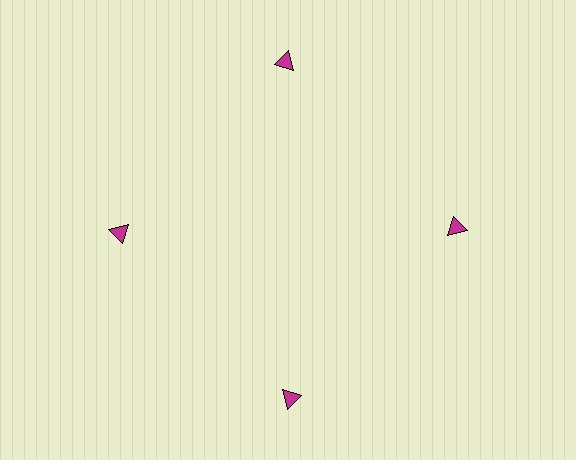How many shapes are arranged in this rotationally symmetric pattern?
There are 4 shapes, arranged in 4 groups of 1.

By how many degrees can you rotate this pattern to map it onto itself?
The pattern maps onto itself every 90 degrees of rotation.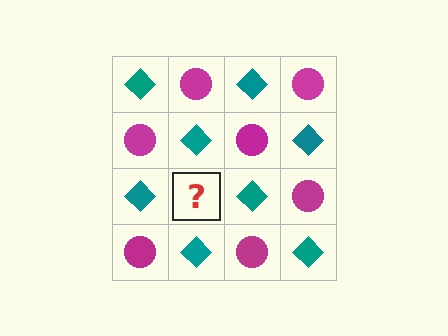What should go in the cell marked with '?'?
The missing cell should contain a magenta circle.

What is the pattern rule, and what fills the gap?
The rule is that it alternates teal diamond and magenta circle in a checkerboard pattern. The gap should be filled with a magenta circle.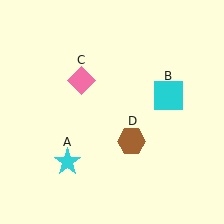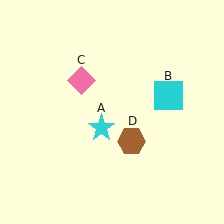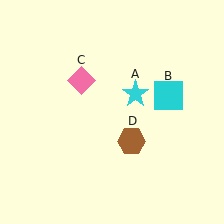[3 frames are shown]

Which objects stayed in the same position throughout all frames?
Cyan square (object B) and pink diamond (object C) and brown hexagon (object D) remained stationary.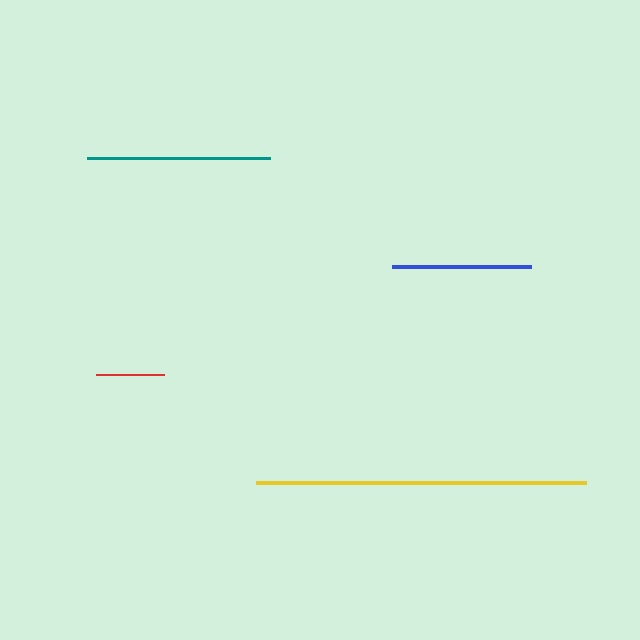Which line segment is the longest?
The yellow line is the longest at approximately 331 pixels.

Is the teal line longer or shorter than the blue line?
The teal line is longer than the blue line.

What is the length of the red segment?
The red segment is approximately 68 pixels long.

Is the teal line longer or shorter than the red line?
The teal line is longer than the red line.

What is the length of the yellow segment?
The yellow segment is approximately 331 pixels long.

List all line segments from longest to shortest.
From longest to shortest: yellow, teal, blue, red.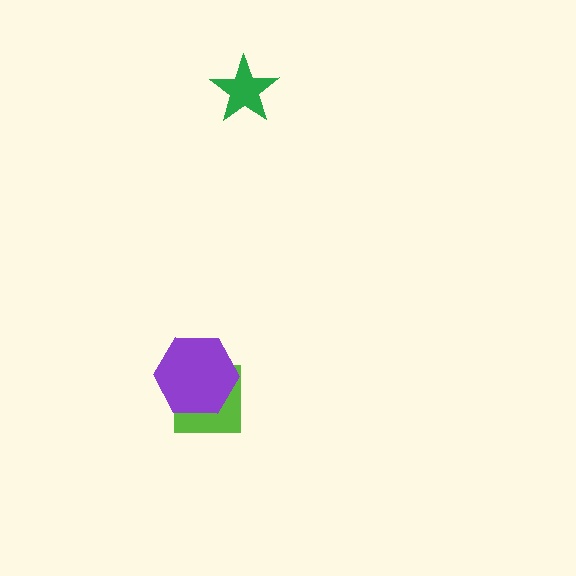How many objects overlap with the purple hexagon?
1 object overlaps with the purple hexagon.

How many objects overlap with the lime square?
1 object overlaps with the lime square.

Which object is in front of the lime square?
The purple hexagon is in front of the lime square.